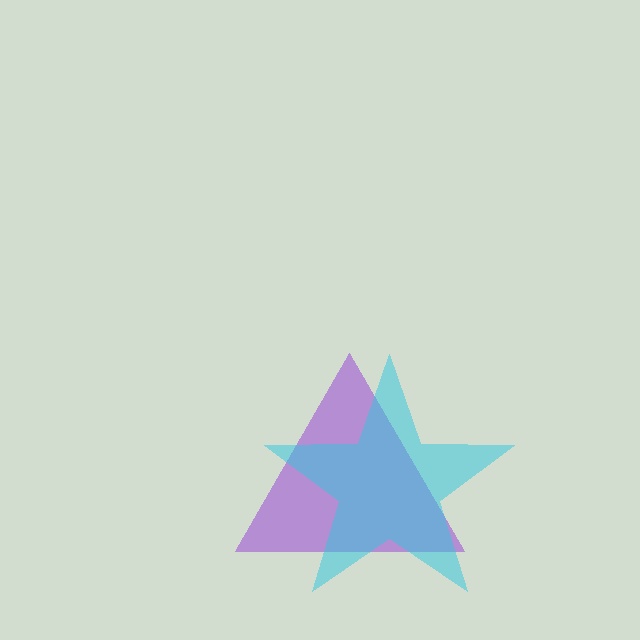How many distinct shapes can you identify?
There are 2 distinct shapes: a purple triangle, a cyan star.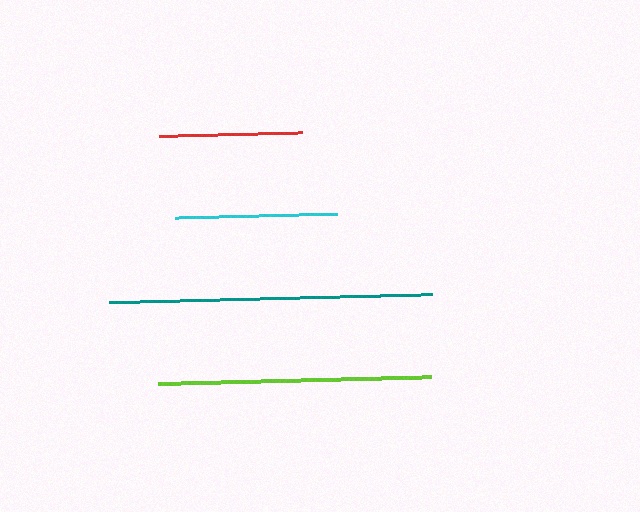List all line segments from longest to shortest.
From longest to shortest: teal, lime, cyan, red.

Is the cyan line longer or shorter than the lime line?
The lime line is longer than the cyan line.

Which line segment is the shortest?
The red line is the shortest at approximately 143 pixels.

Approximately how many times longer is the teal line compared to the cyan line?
The teal line is approximately 2.0 times the length of the cyan line.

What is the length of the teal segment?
The teal segment is approximately 323 pixels long.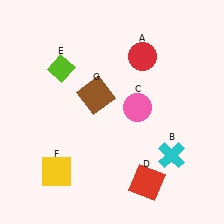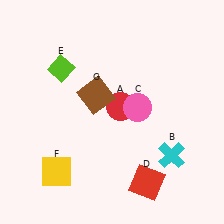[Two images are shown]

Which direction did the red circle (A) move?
The red circle (A) moved down.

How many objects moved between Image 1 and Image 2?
1 object moved between the two images.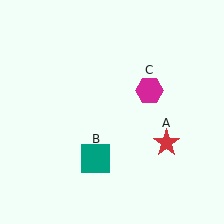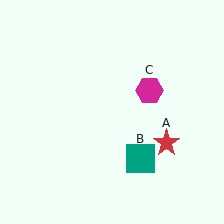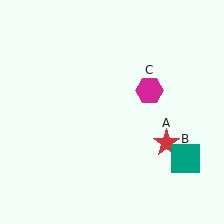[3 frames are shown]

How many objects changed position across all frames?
1 object changed position: teal square (object B).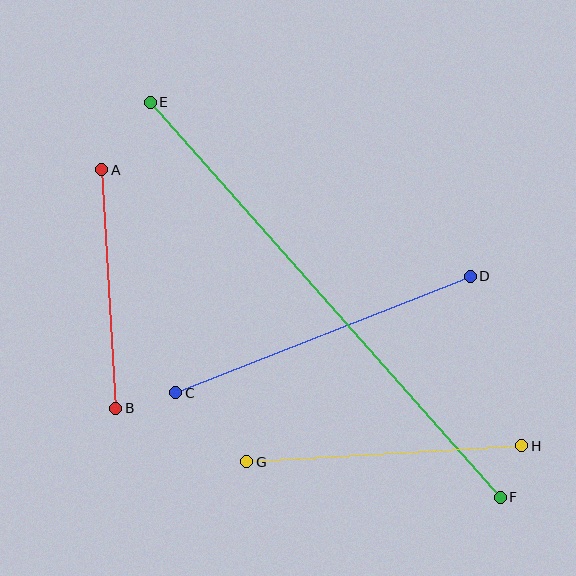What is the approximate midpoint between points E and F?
The midpoint is at approximately (325, 300) pixels.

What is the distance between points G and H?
The distance is approximately 276 pixels.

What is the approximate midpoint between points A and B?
The midpoint is at approximately (109, 289) pixels.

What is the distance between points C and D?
The distance is approximately 317 pixels.